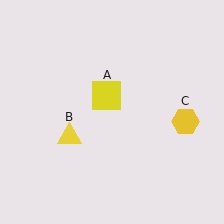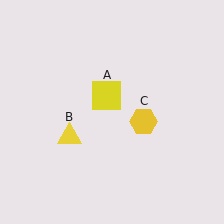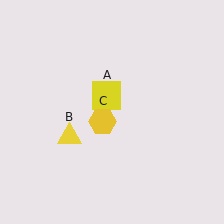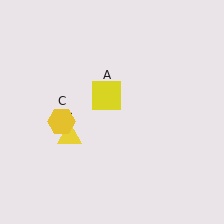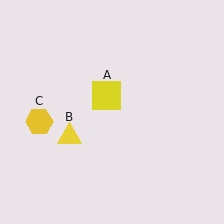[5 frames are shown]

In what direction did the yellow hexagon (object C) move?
The yellow hexagon (object C) moved left.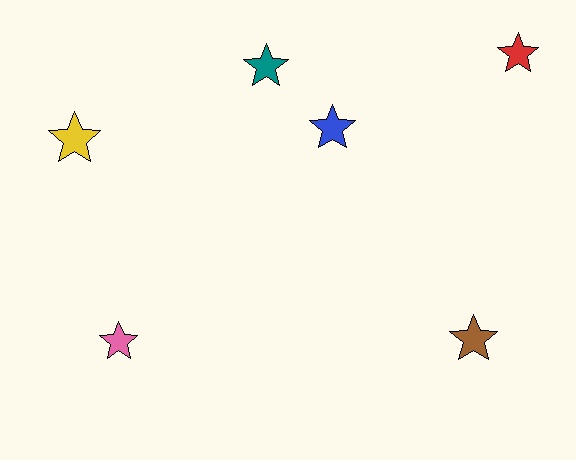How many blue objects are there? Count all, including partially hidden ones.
There is 1 blue object.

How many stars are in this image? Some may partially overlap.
There are 6 stars.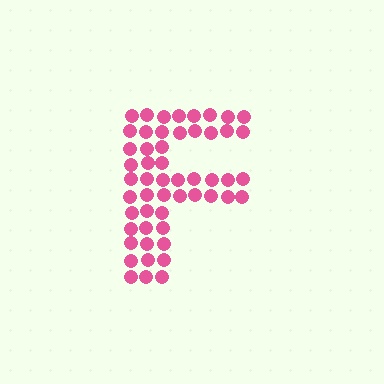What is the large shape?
The large shape is the letter F.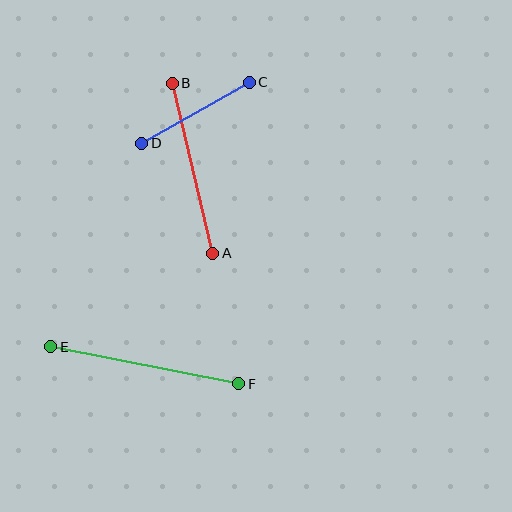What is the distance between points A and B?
The distance is approximately 174 pixels.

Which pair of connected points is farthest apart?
Points E and F are farthest apart.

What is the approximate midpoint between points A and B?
The midpoint is at approximately (193, 168) pixels.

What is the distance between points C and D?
The distance is approximately 123 pixels.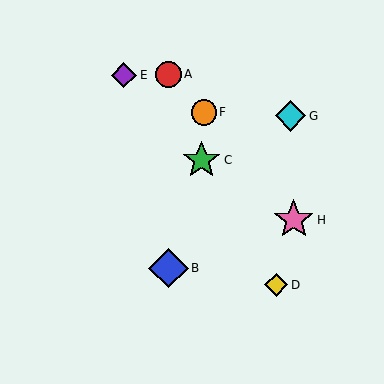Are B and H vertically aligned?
No, B is at x≈168 and H is at x≈294.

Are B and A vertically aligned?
Yes, both are at x≈168.